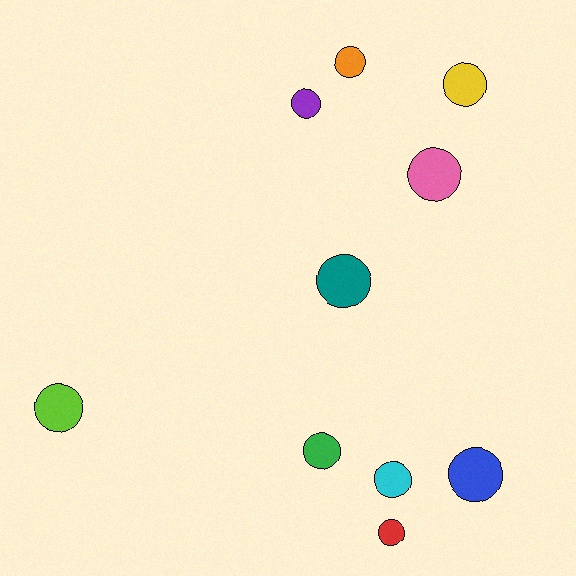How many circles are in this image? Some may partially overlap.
There are 10 circles.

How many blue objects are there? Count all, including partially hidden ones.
There is 1 blue object.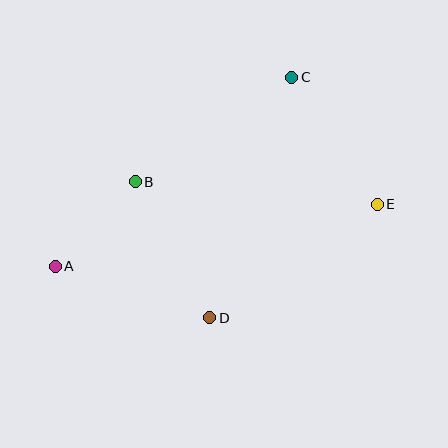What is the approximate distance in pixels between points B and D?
The distance between B and D is approximately 155 pixels.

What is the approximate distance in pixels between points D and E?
The distance between D and E is approximately 202 pixels.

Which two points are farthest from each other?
Points A and E are farthest from each other.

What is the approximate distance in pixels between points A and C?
The distance between A and C is approximately 303 pixels.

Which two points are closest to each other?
Points A and B are closest to each other.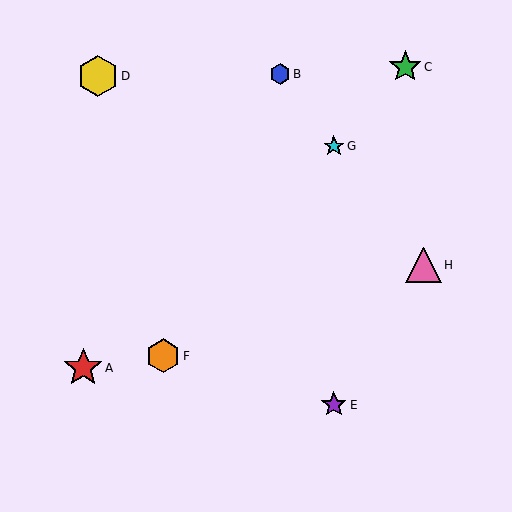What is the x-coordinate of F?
Object F is at x≈163.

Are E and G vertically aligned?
Yes, both are at x≈334.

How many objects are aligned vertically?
2 objects (E, G) are aligned vertically.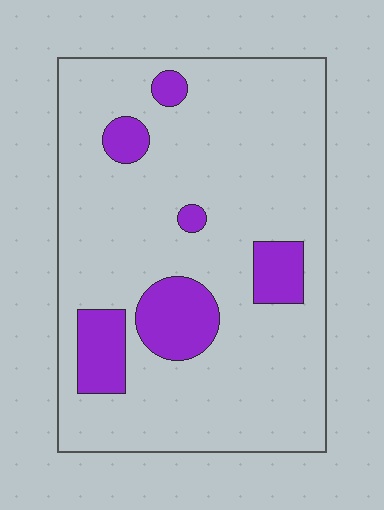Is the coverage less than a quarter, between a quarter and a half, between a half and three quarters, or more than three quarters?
Less than a quarter.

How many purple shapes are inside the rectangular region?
6.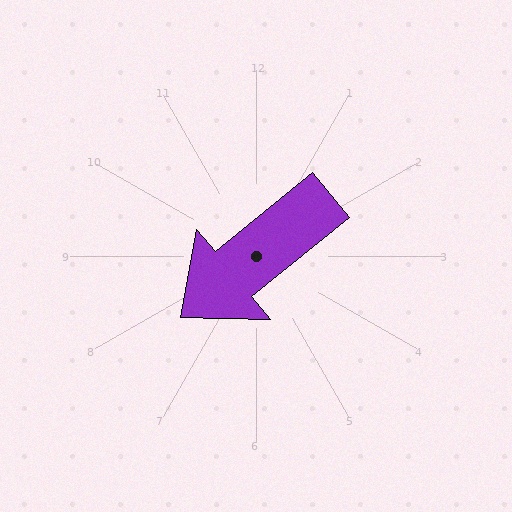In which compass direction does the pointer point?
Southwest.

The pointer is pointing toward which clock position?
Roughly 8 o'clock.